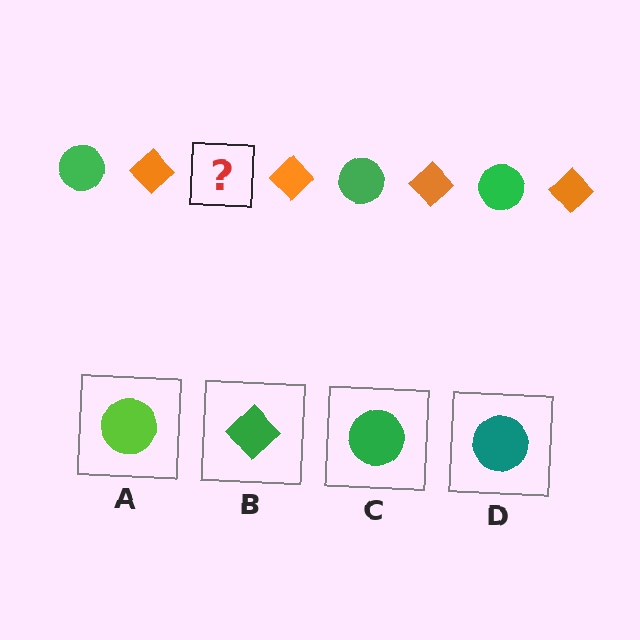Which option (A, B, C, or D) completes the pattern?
C.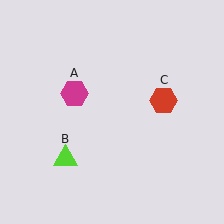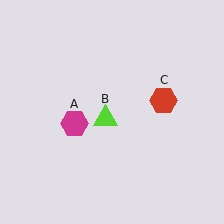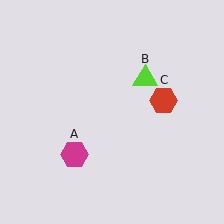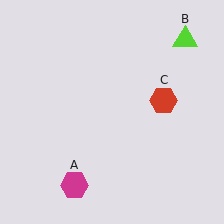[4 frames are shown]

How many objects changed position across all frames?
2 objects changed position: magenta hexagon (object A), lime triangle (object B).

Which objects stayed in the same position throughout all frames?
Red hexagon (object C) remained stationary.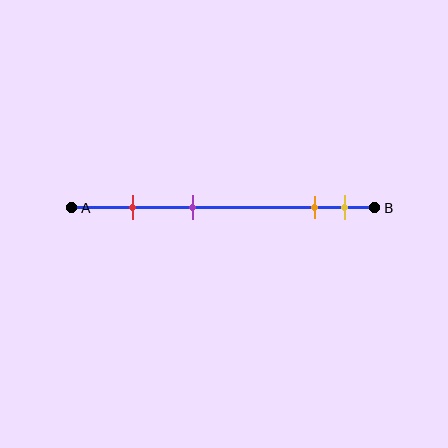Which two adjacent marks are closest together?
The orange and yellow marks are the closest adjacent pair.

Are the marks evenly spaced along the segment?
No, the marks are not evenly spaced.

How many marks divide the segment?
There are 4 marks dividing the segment.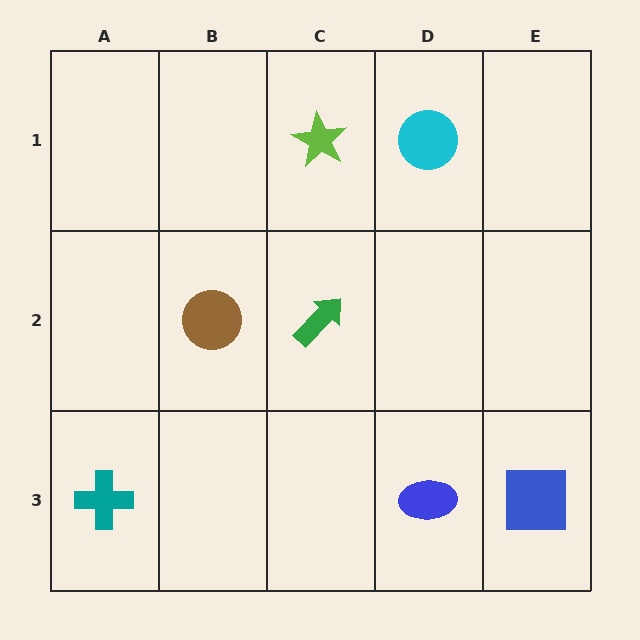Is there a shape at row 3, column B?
No, that cell is empty.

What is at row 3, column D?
A blue ellipse.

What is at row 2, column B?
A brown circle.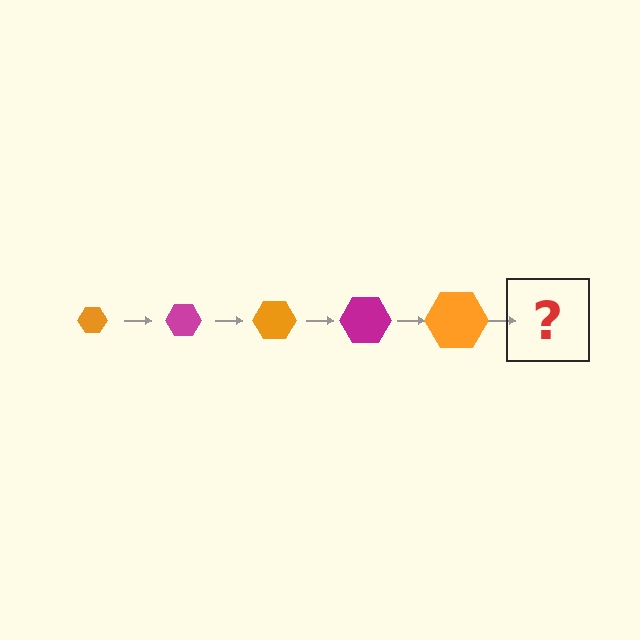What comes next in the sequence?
The next element should be a magenta hexagon, larger than the previous one.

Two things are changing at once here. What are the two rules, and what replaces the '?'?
The two rules are that the hexagon grows larger each step and the color cycles through orange and magenta. The '?' should be a magenta hexagon, larger than the previous one.